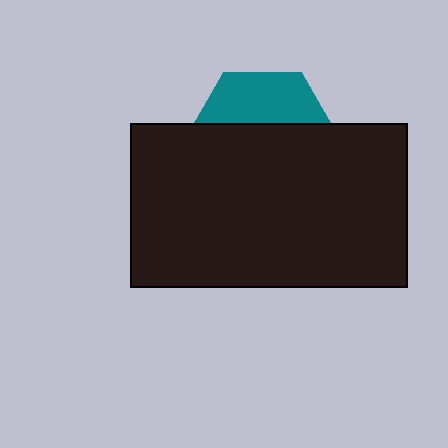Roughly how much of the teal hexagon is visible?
A small part of it is visible (roughly 35%).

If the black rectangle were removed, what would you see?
You would see the complete teal hexagon.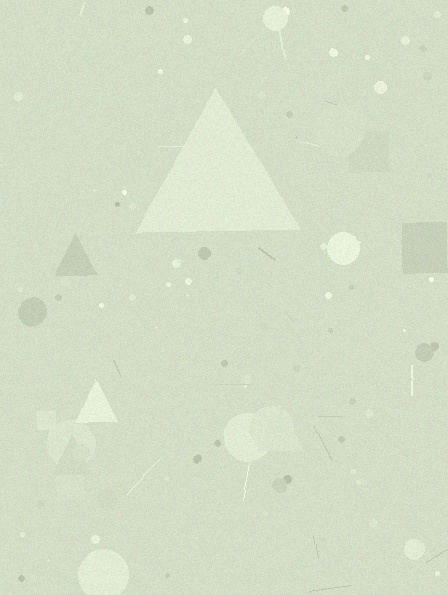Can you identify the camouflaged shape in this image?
The camouflaged shape is a triangle.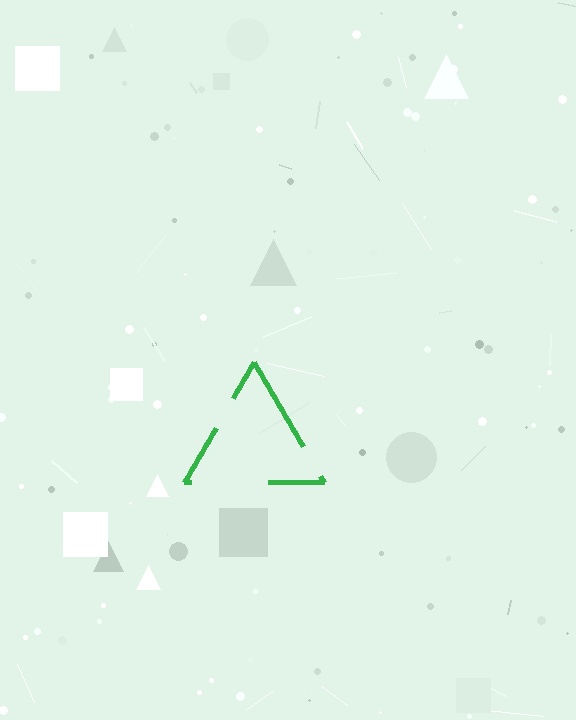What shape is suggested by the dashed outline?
The dashed outline suggests a triangle.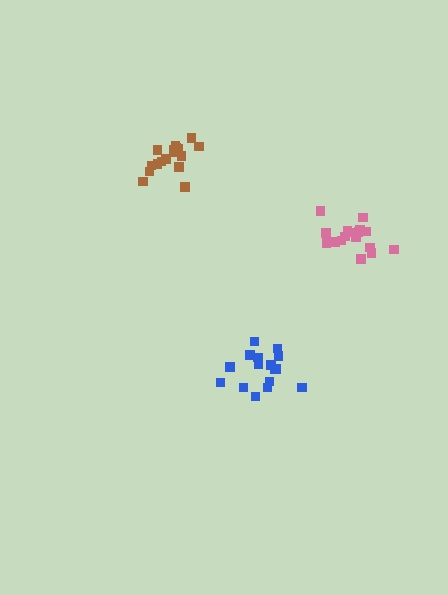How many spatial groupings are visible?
There are 3 spatial groupings.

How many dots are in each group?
Group 1: 16 dots, Group 2: 17 dots, Group 3: 17 dots (50 total).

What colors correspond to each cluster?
The clusters are colored: blue, brown, pink.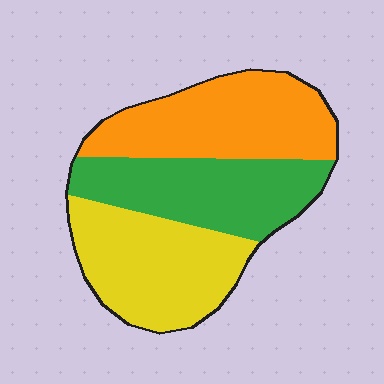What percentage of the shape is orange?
Orange takes up about one third (1/3) of the shape.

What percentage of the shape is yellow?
Yellow covers 34% of the shape.